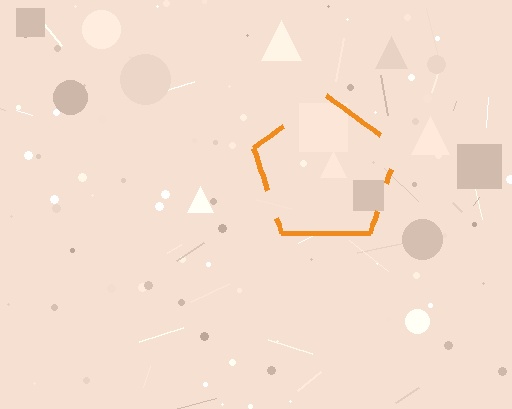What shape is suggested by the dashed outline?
The dashed outline suggests a pentagon.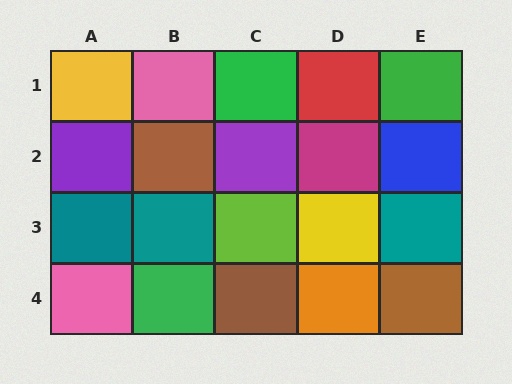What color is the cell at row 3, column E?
Teal.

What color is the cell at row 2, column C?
Purple.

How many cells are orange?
1 cell is orange.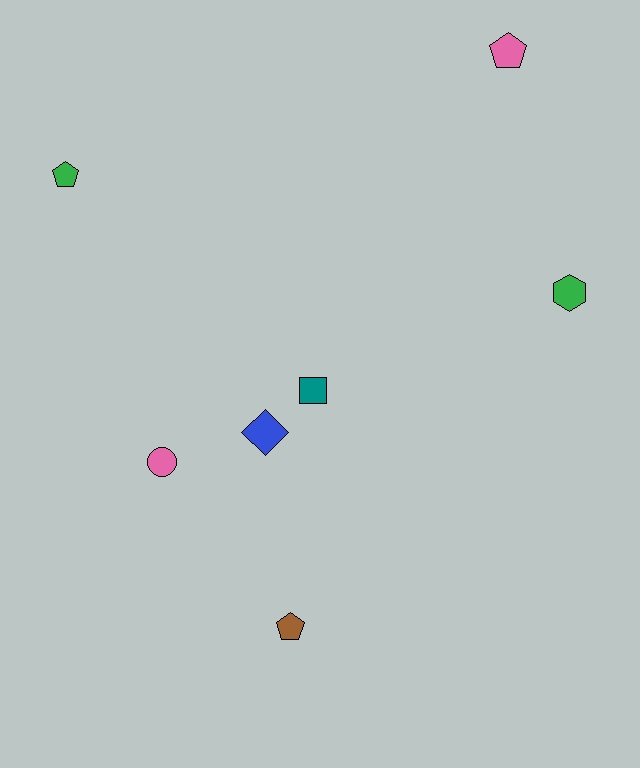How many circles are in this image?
There is 1 circle.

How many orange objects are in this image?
There are no orange objects.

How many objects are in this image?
There are 7 objects.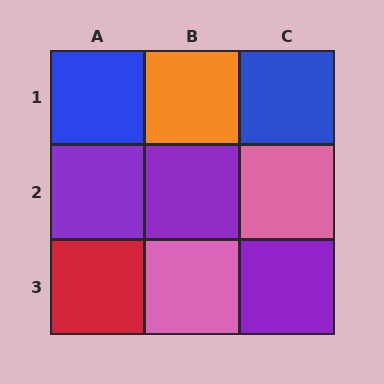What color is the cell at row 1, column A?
Blue.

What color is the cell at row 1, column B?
Orange.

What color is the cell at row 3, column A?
Red.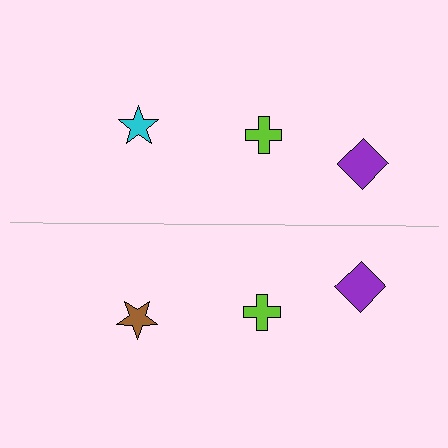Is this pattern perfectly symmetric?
No, the pattern is not perfectly symmetric. The brown star on the bottom side breaks the symmetry — its mirror counterpart is cyan.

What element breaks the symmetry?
The brown star on the bottom side breaks the symmetry — its mirror counterpart is cyan.